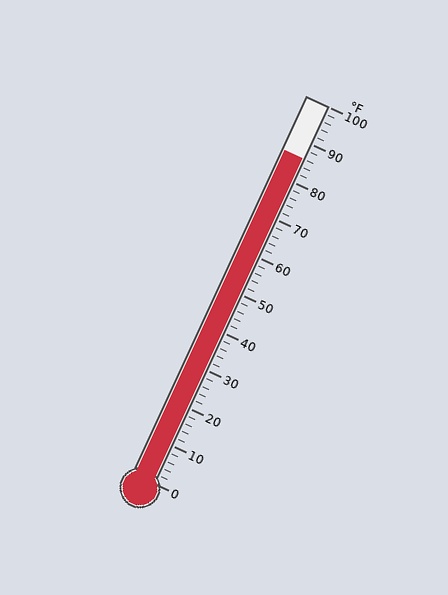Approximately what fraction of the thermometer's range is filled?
The thermometer is filled to approximately 85% of its range.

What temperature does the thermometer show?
The thermometer shows approximately 86°F.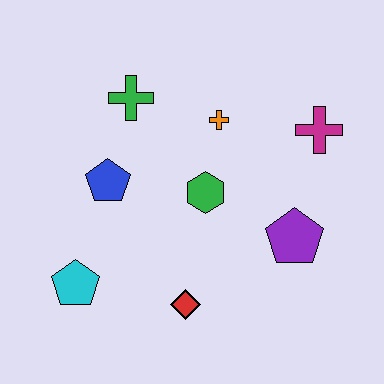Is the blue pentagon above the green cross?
No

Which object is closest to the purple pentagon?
The green hexagon is closest to the purple pentagon.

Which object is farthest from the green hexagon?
The cyan pentagon is farthest from the green hexagon.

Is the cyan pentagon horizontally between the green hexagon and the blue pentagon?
No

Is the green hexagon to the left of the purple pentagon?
Yes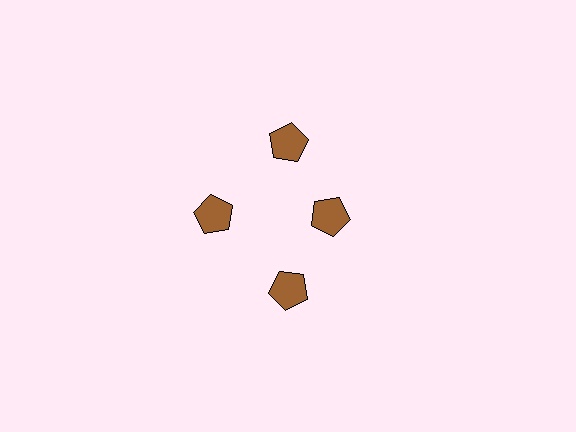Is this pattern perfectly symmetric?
No. The 4 brown pentagons are arranged in a ring, but one element near the 3 o'clock position is pulled inward toward the center, breaking the 4-fold rotational symmetry.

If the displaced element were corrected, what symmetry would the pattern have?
It would have 4-fold rotational symmetry — the pattern would map onto itself every 90 degrees.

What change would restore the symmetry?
The symmetry would be restored by moving it outward, back onto the ring so that all 4 pentagons sit at equal angles and equal distance from the center.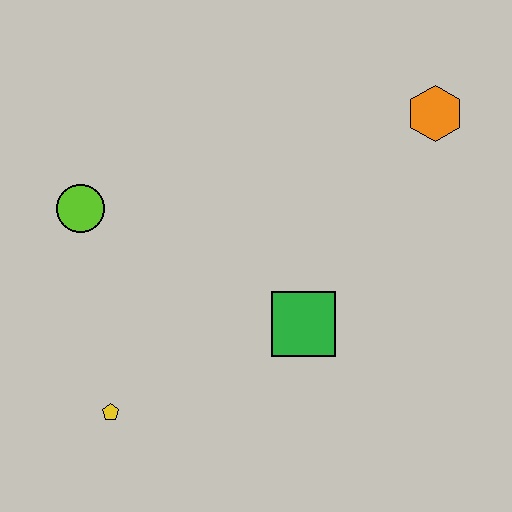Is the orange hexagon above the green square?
Yes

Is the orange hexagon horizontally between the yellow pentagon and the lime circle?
No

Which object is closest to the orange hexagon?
The green square is closest to the orange hexagon.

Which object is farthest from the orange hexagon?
The yellow pentagon is farthest from the orange hexagon.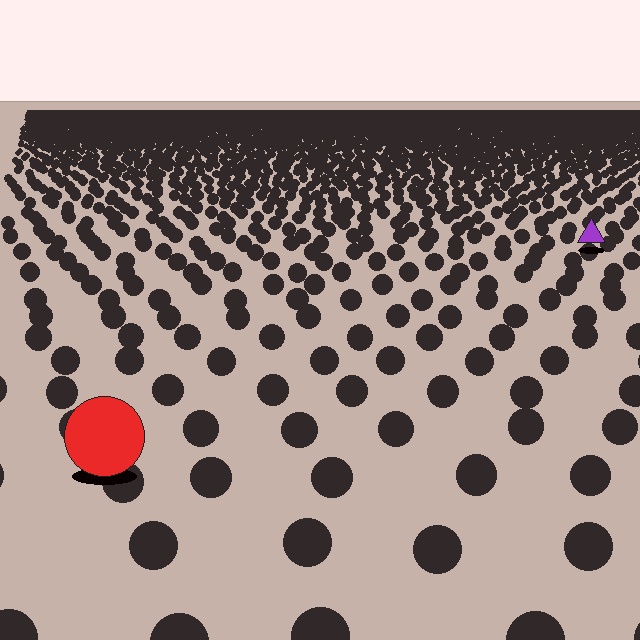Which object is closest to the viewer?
The red circle is closest. The texture marks near it are larger and more spread out.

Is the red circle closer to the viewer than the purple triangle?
Yes. The red circle is closer — you can tell from the texture gradient: the ground texture is coarser near it.